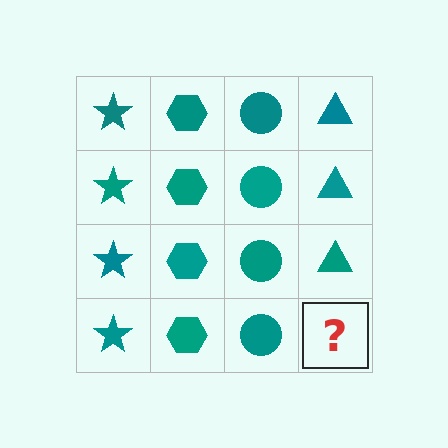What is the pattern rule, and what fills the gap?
The rule is that each column has a consistent shape. The gap should be filled with a teal triangle.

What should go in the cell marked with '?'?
The missing cell should contain a teal triangle.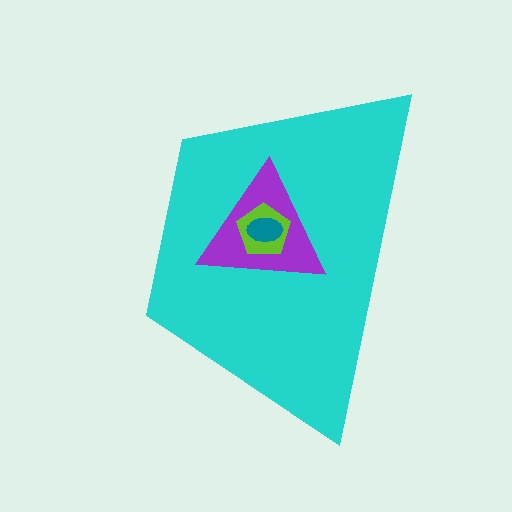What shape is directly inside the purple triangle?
The lime pentagon.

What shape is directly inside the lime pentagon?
The teal ellipse.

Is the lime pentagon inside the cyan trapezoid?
Yes.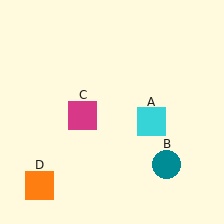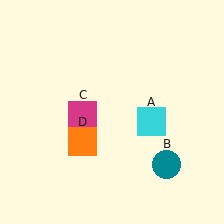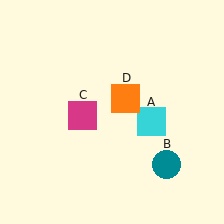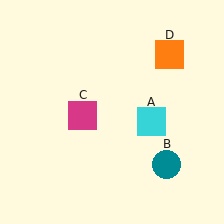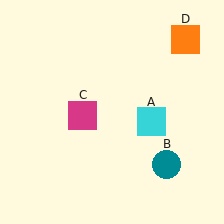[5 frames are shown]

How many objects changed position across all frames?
1 object changed position: orange square (object D).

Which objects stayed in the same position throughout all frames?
Cyan square (object A) and teal circle (object B) and magenta square (object C) remained stationary.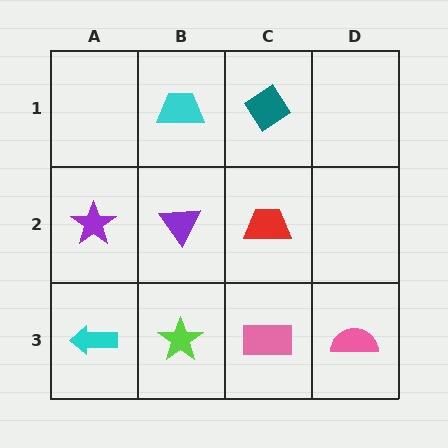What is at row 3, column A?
A cyan arrow.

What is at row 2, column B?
A purple triangle.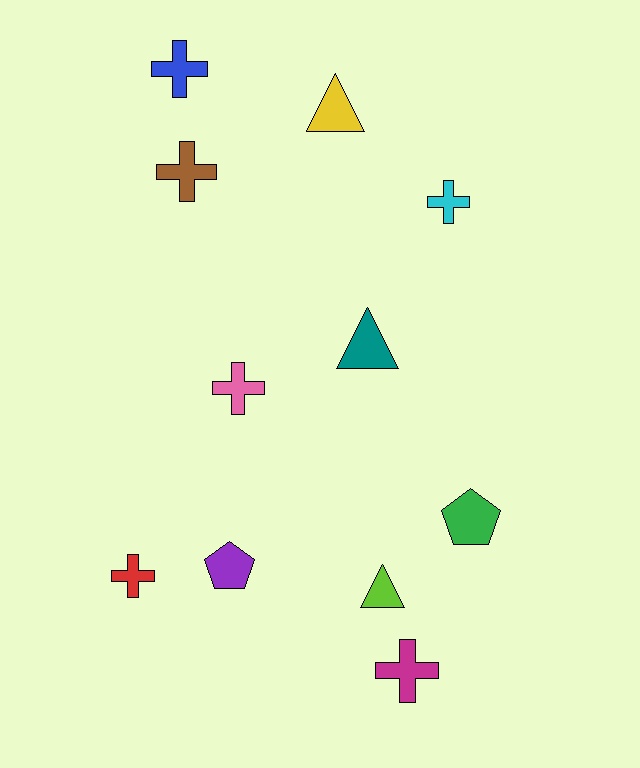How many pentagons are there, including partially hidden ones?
There are 2 pentagons.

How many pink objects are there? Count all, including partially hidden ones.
There is 1 pink object.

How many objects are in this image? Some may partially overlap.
There are 11 objects.